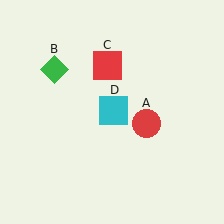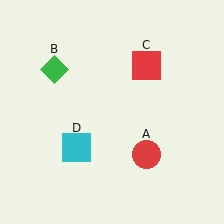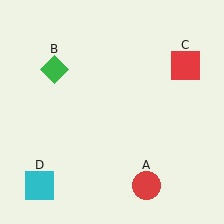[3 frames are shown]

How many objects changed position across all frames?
3 objects changed position: red circle (object A), red square (object C), cyan square (object D).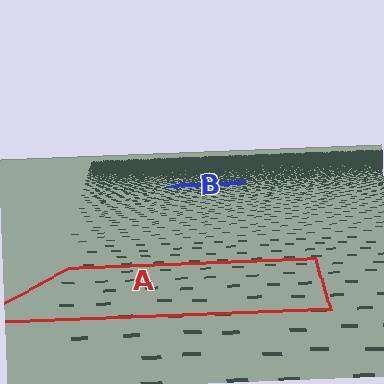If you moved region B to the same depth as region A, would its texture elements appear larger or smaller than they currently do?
They would appear larger. At a closer depth, the same texture elements are projected at a bigger on-screen size.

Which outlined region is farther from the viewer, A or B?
Region B is farther from the viewer — the texture elements inside it appear smaller and more densely packed.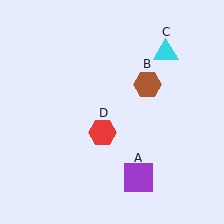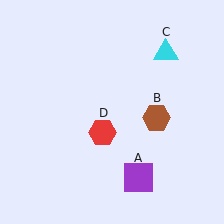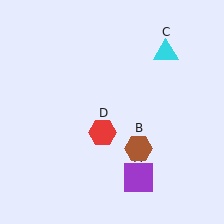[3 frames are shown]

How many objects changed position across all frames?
1 object changed position: brown hexagon (object B).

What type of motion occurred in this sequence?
The brown hexagon (object B) rotated clockwise around the center of the scene.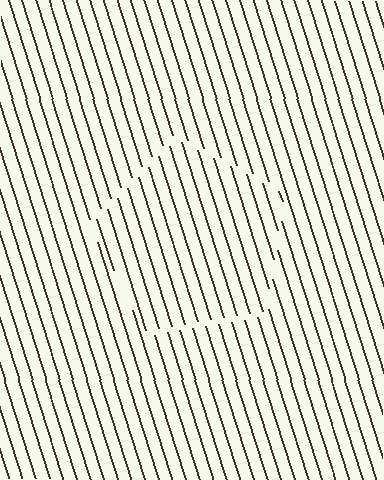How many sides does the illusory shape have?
5 sides — the line-ends trace a pentagon.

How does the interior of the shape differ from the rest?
The interior of the shape contains the same grating, shifted by half a period — the contour is defined by the phase discontinuity where line-ends from the inner and outer gratings abut.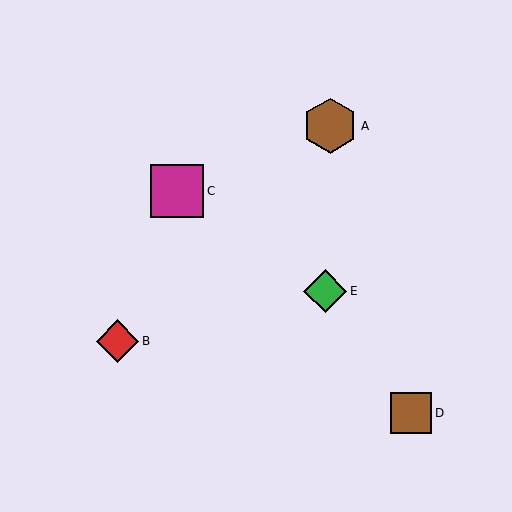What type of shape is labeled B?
Shape B is a red diamond.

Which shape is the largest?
The brown hexagon (labeled A) is the largest.